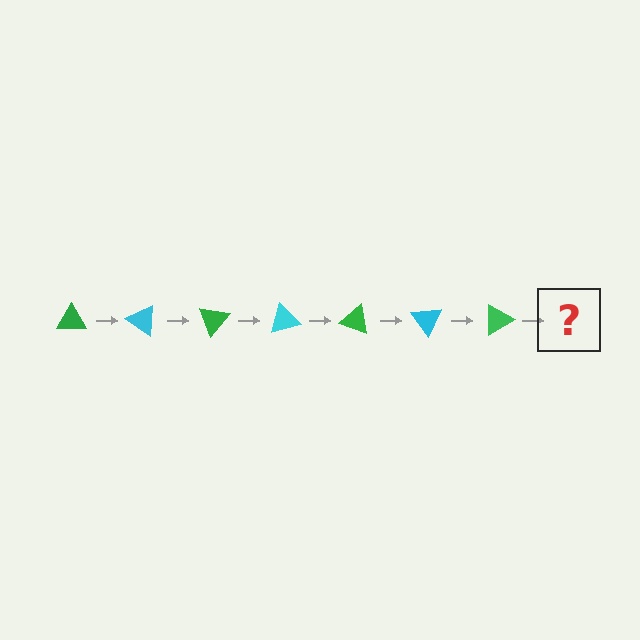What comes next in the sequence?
The next element should be a cyan triangle, rotated 245 degrees from the start.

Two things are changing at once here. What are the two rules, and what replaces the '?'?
The two rules are that it rotates 35 degrees each step and the color cycles through green and cyan. The '?' should be a cyan triangle, rotated 245 degrees from the start.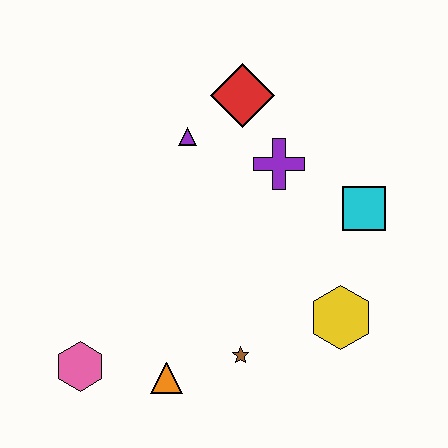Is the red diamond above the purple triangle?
Yes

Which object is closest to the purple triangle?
The red diamond is closest to the purple triangle.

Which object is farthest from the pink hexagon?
The cyan square is farthest from the pink hexagon.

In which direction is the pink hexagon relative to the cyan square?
The pink hexagon is to the left of the cyan square.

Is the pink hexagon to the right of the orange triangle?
No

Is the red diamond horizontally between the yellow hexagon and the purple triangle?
Yes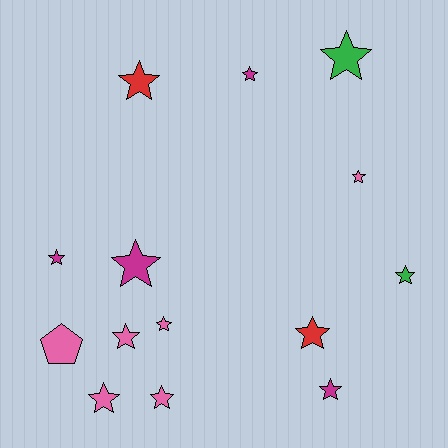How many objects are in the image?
There are 14 objects.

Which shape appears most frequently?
Star, with 13 objects.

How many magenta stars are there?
There are 4 magenta stars.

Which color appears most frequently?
Pink, with 6 objects.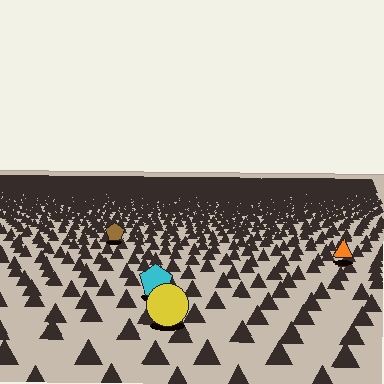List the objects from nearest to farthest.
From nearest to farthest: the yellow circle, the cyan pentagon, the orange triangle, the brown pentagon.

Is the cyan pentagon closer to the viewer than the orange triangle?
Yes. The cyan pentagon is closer — you can tell from the texture gradient: the ground texture is coarser near it.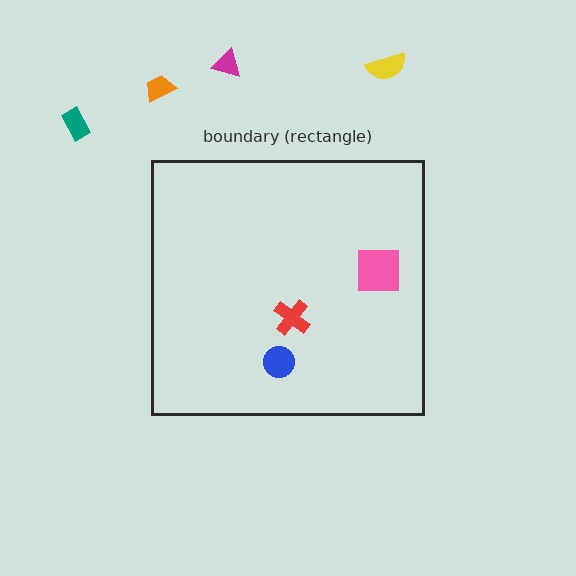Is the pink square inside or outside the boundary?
Inside.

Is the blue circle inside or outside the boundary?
Inside.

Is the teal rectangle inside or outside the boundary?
Outside.